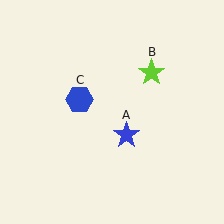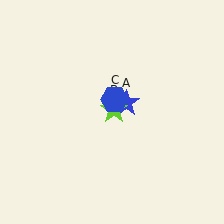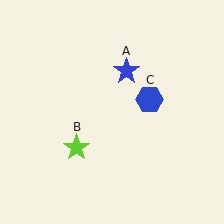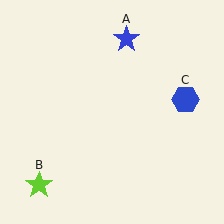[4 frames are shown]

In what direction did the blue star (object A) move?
The blue star (object A) moved up.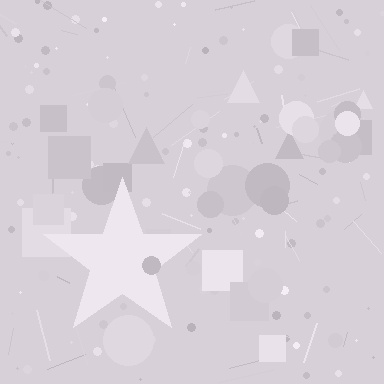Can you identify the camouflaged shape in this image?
The camouflaged shape is a star.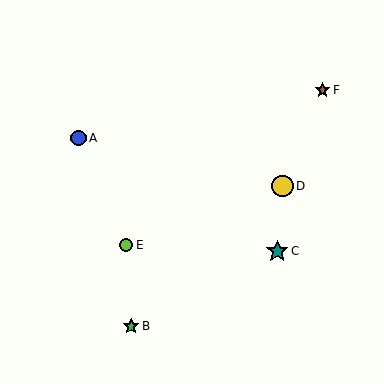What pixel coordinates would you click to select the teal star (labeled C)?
Click at (277, 251) to select the teal star C.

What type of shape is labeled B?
Shape B is a green star.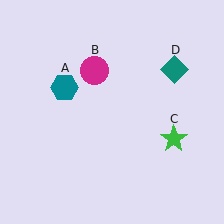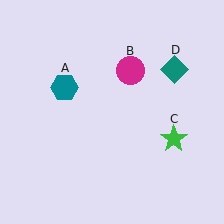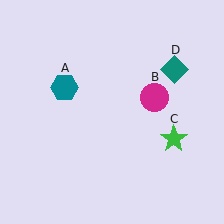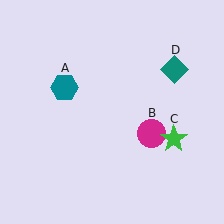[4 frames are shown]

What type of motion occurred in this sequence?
The magenta circle (object B) rotated clockwise around the center of the scene.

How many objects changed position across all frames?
1 object changed position: magenta circle (object B).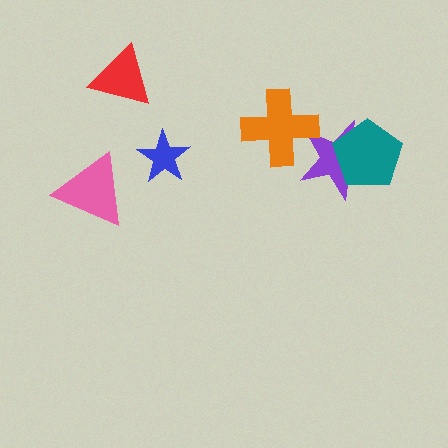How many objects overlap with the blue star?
0 objects overlap with the blue star.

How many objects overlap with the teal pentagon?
1 object overlaps with the teal pentagon.